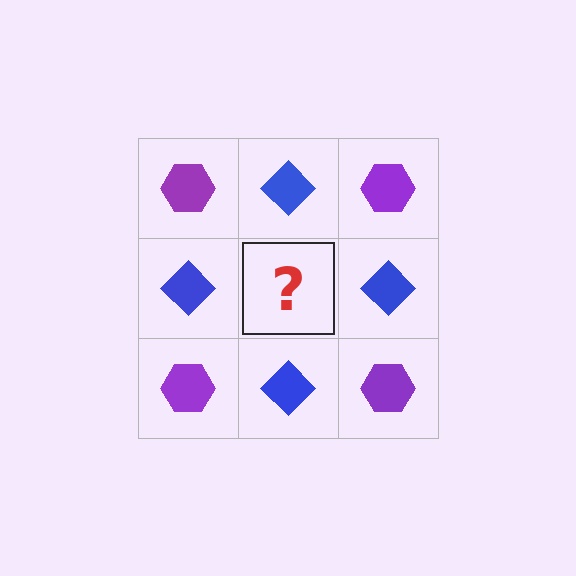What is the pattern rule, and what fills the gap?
The rule is that it alternates purple hexagon and blue diamond in a checkerboard pattern. The gap should be filled with a purple hexagon.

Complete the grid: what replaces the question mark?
The question mark should be replaced with a purple hexagon.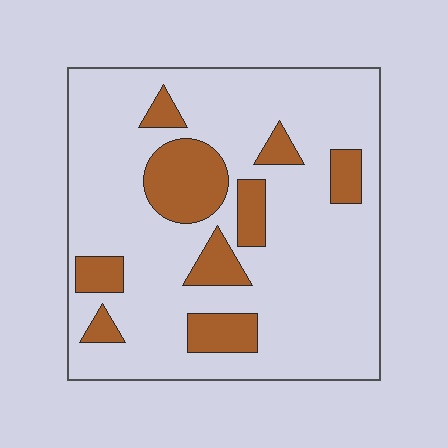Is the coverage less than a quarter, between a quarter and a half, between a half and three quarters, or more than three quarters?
Less than a quarter.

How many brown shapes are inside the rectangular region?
9.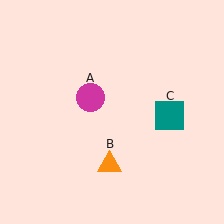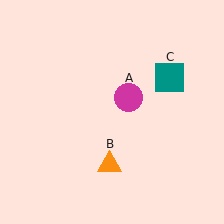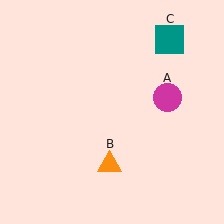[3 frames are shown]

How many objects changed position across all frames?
2 objects changed position: magenta circle (object A), teal square (object C).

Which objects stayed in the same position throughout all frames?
Orange triangle (object B) remained stationary.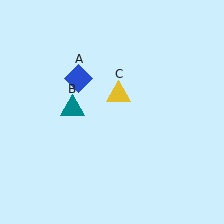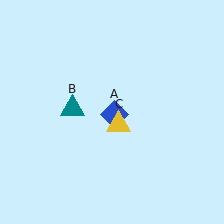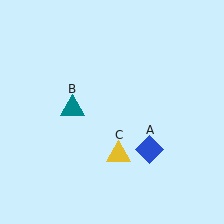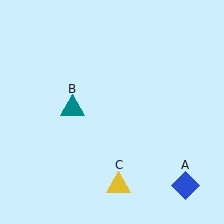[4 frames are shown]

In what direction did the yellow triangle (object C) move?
The yellow triangle (object C) moved down.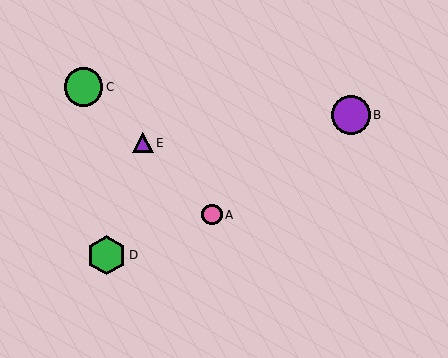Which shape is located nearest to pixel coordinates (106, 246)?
The green hexagon (labeled D) at (107, 255) is nearest to that location.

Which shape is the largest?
The green hexagon (labeled D) is the largest.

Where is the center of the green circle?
The center of the green circle is at (83, 87).